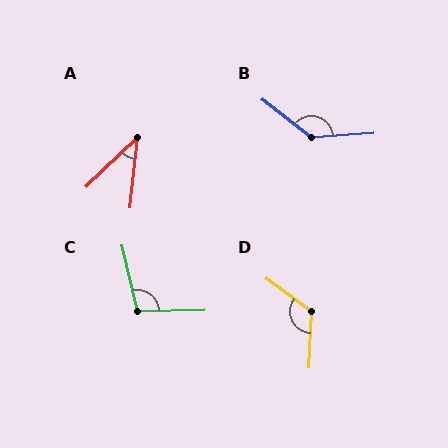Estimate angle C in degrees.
Approximately 102 degrees.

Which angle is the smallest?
A, at approximately 40 degrees.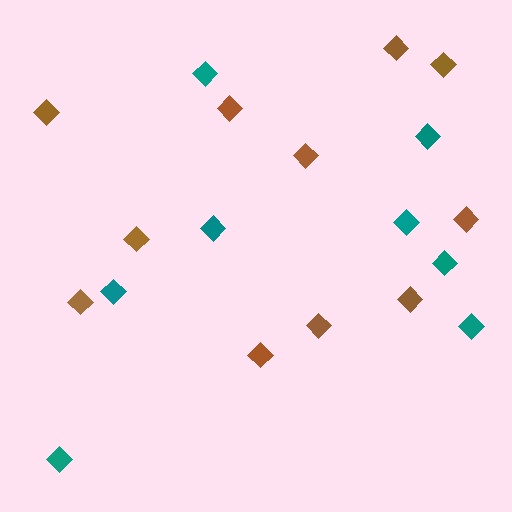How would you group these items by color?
There are 2 groups: one group of brown diamonds (11) and one group of teal diamonds (8).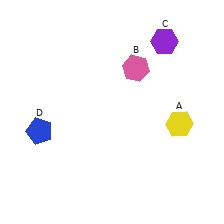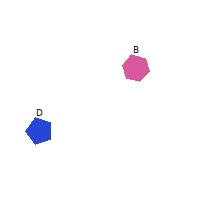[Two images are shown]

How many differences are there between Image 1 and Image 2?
There are 2 differences between the two images.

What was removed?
The yellow hexagon (A), the purple hexagon (C) were removed in Image 2.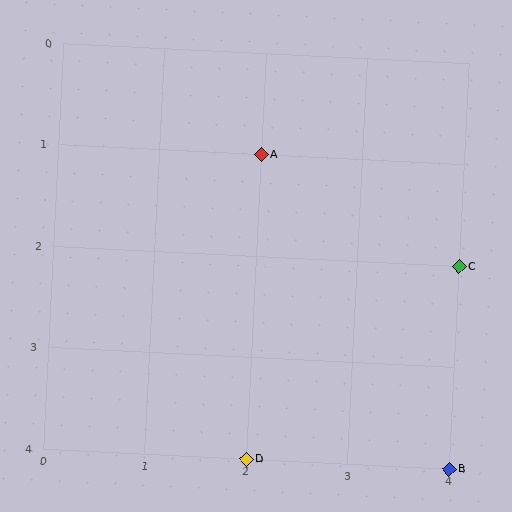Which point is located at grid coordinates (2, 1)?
Point A is at (2, 1).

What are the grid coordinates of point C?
Point C is at grid coordinates (4, 2).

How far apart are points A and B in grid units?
Points A and B are 2 columns and 3 rows apart (about 3.6 grid units diagonally).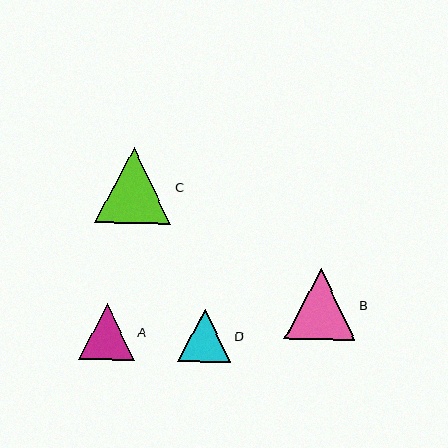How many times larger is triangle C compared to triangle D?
Triangle C is approximately 1.4 times the size of triangle D.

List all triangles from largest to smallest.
From largest to smallest: C, B, A, D.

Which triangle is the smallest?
Triangle D is the smallest with a size of approximately 53 pixels.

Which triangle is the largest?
Triangle C is the largest with a size of approximately 76 pixels.